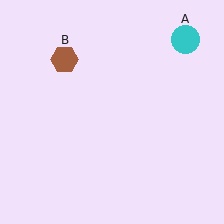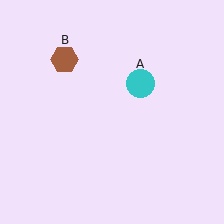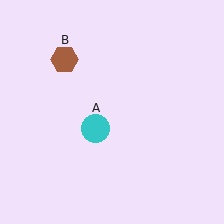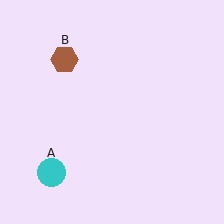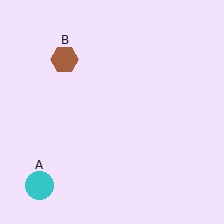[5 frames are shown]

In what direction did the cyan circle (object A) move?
The cyan circle (object A) moved down and to the left.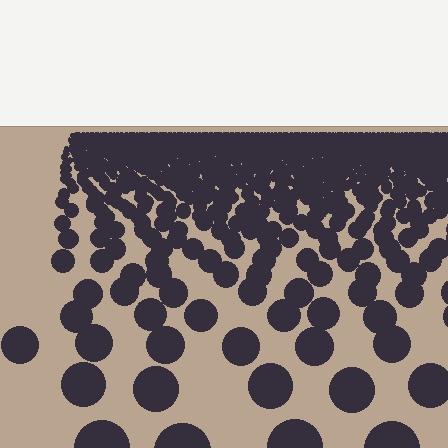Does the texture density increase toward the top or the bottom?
Density increases toward the top.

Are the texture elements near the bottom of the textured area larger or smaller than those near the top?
Larger. Near the bottom, elements are closer to the viewer and appear at a bigger on-screen size.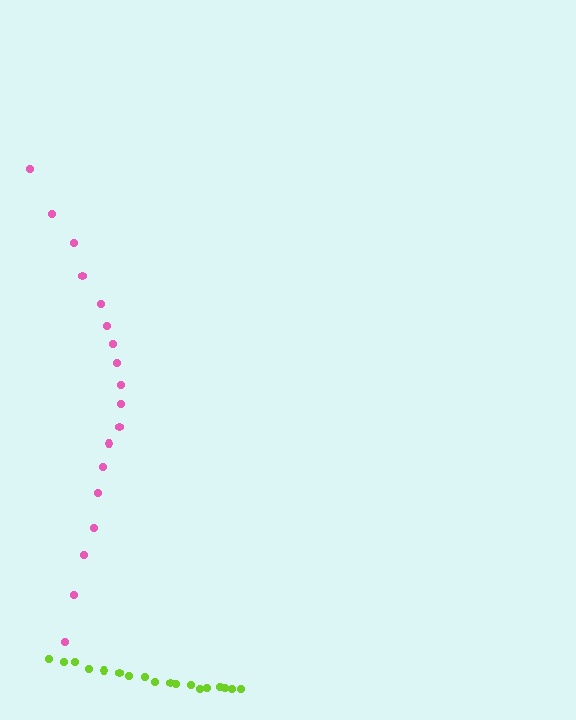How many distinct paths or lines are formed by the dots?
There are 2 distinct paths.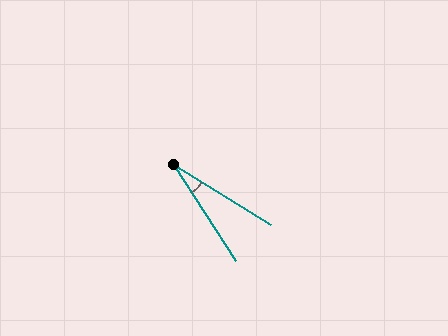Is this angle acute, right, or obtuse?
It is acute.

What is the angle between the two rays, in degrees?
Approximately 25 degrees.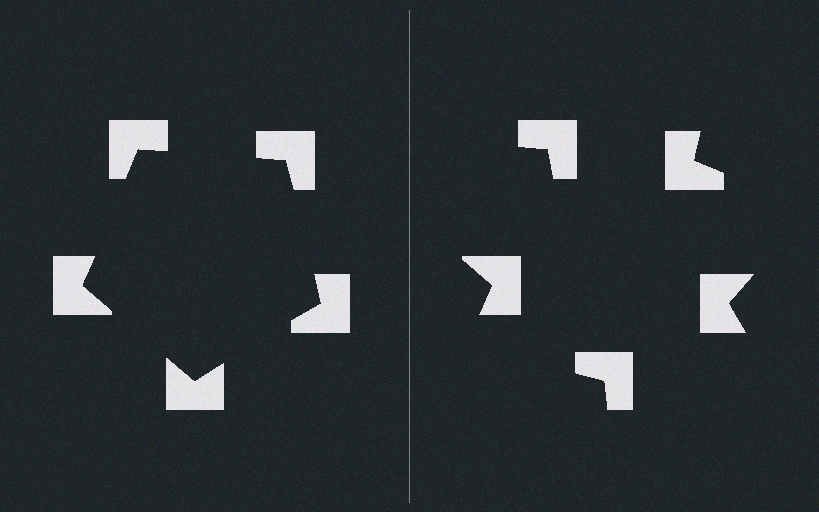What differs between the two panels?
The notched squares are positioned identically on both sides; only the wedge orientations differ. On the left they align to a pentagon; on the right they are misaligned.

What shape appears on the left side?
An illusory pentagon.